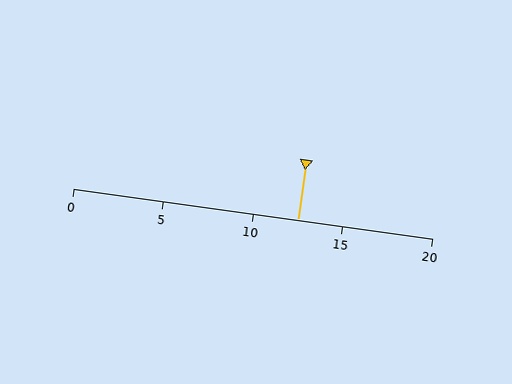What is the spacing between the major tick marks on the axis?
The major ticks are spaced 5 apart.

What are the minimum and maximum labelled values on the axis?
The axis runs from 0 to 20.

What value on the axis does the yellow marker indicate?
The marker indicates approximately 12.5.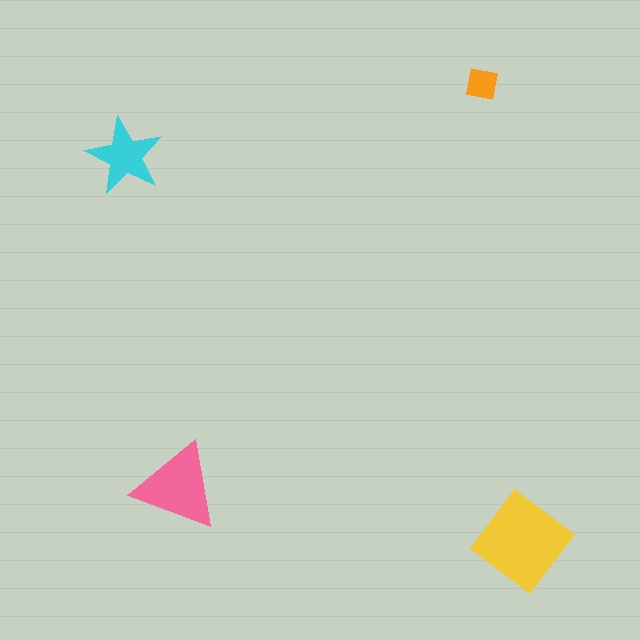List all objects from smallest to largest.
The orange square, the cyan star, the pink triangle, the yellow diamond.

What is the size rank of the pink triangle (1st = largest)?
2nd.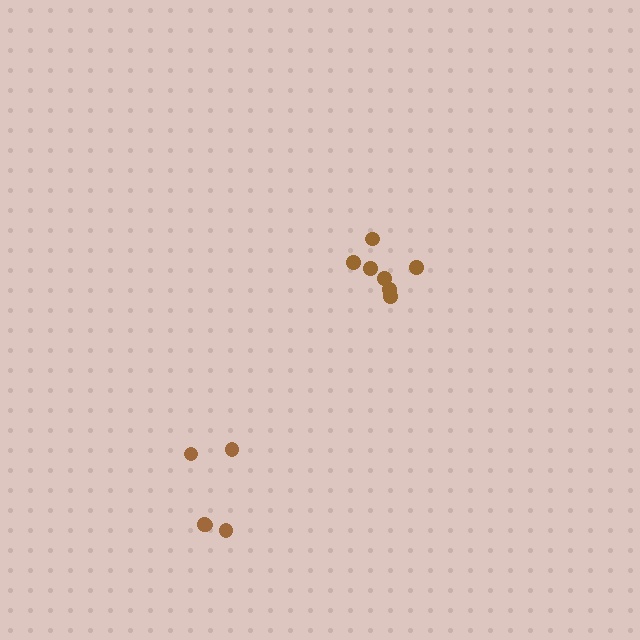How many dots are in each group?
Group 1: 5 dots, Group 2: 7 dots (12 total).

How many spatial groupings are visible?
There are 2 spatial groupings.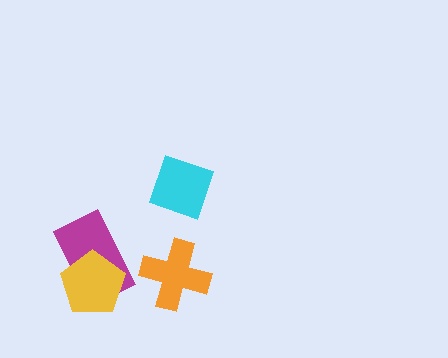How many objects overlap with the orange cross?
0 objects overlap with the orange cross.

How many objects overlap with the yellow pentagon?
1 object overlaps with the yellow pentagon.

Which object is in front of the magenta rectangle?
The yellow pentagon is in front of the magenta rectangle.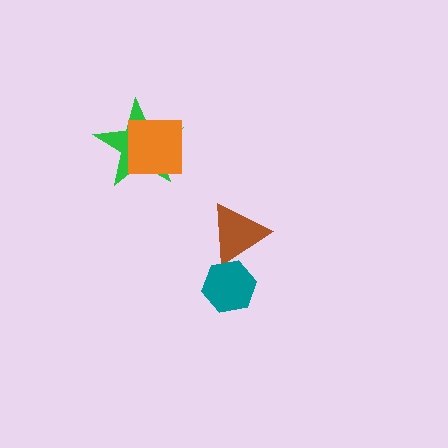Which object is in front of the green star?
The orange square is in front of the green star.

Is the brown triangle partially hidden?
Yes, it is partially covered by another shape.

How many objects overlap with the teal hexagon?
1 object overlaps with the teal hexagon.